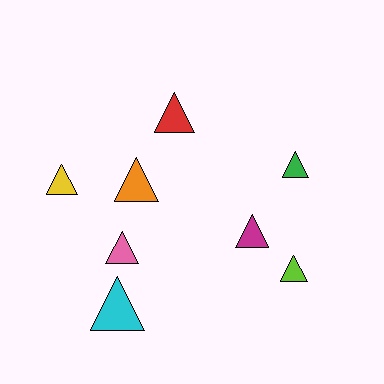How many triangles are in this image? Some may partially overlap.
There are 8 triangles.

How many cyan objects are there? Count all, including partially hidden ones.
There is 1 cyan object.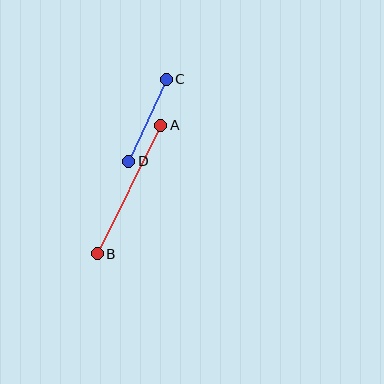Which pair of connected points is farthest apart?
Points A and B are farthest apart.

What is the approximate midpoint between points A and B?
The midpoint is at approximately (129, 190) pixels.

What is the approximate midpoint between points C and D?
The midpoint is at approximately (147, 120) pixels.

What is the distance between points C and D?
The distance is approximately 90 pixels.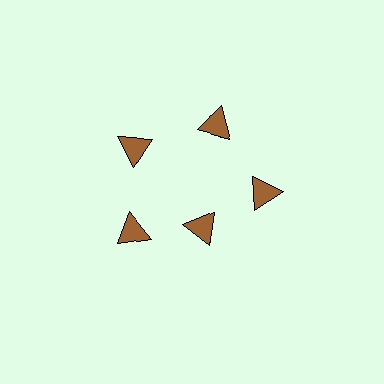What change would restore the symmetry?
The symmetry would be restored by moving it outward, back onto the ring so that all 5 triangles sit at equal angles and equal distance from the center.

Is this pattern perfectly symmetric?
No. The 5 brown triangles are arranged in a ring, but one element near the 5 o'clock position is pulled inward toward the center, breaking the 5-fold rotational symmetry.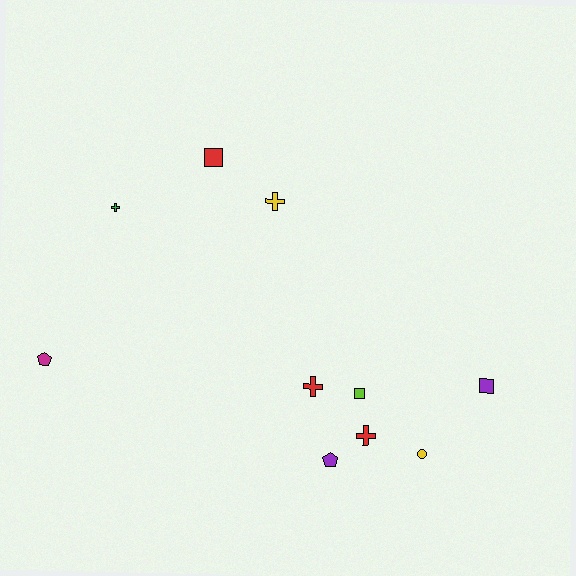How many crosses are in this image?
There are 4 crosses.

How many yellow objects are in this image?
There are 2 yellow objects.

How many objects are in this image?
There are 10 objects.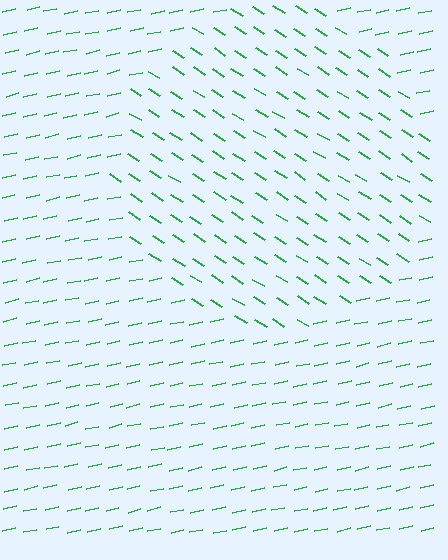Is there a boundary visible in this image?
Yes, there is a texture boundary formed by a change in line orientation.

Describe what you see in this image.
The image is filled with small green line segments. A circle region in the image has lines oriented differently from the surrounding lines, creating a visible texture boundary.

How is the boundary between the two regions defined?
The boundary is defined purely by a change in line orientation (approximately 45 degrees difference). All lines are the same color and thickness.